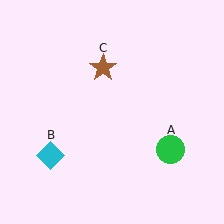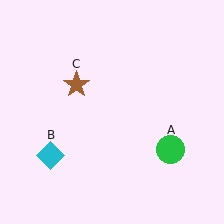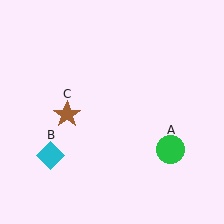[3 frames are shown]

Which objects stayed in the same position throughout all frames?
Green circle (object A) and cyan diamond (object B) remained stationary.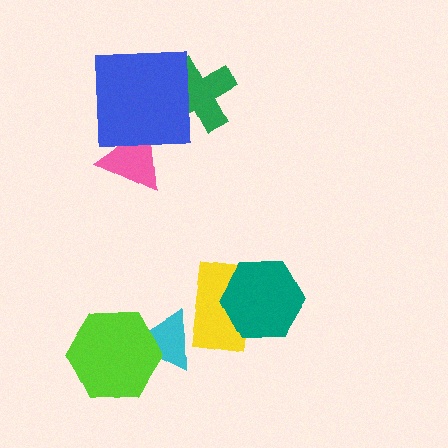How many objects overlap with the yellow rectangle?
2 objects overlap with the yellow rectangle.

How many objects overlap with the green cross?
1 object overlaps with the green cross.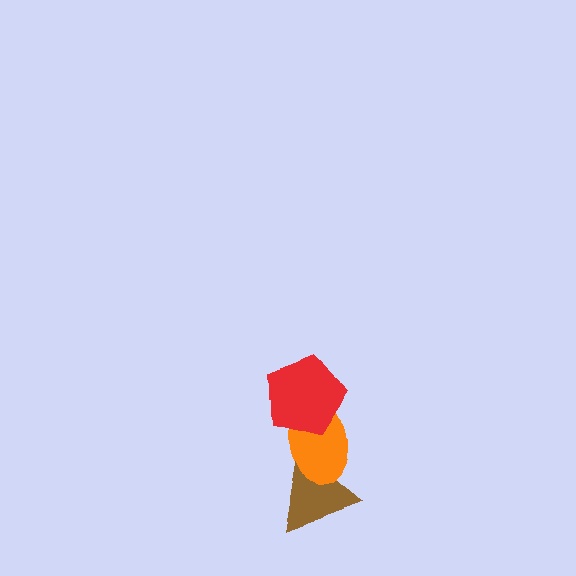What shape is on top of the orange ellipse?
The red pentagon is on top of the orange ellipse.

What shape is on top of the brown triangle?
The orange ellipse is on top of the brown triangle.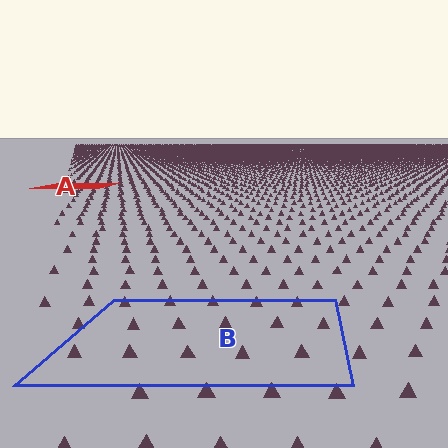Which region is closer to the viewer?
Region B is closer. The texture elements there are larger and more spread out.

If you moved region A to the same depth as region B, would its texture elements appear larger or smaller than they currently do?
They would appear larger. At a closer depth, the same texture elements are projected at a bigger on-screen size.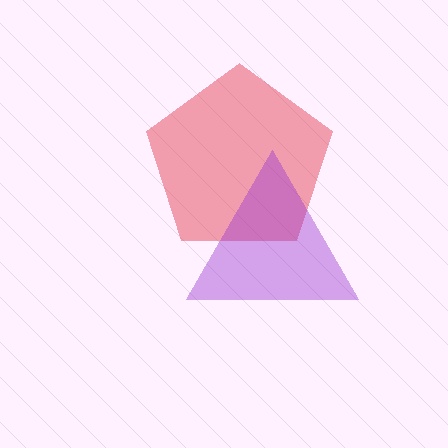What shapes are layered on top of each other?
The layered shapes are: a red pentagon, a purple triangle.